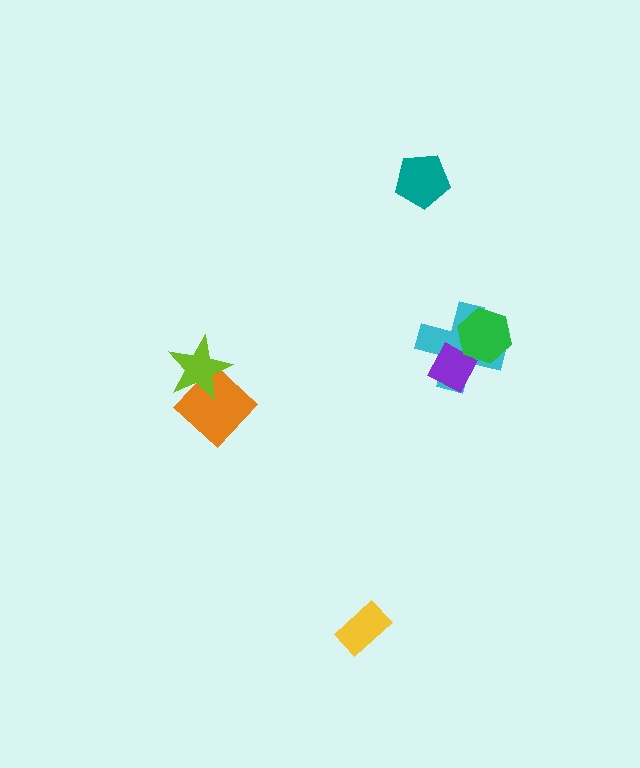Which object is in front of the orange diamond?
The lime star is in front of the orange diamond.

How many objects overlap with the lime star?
1 object overlaps with the lime star.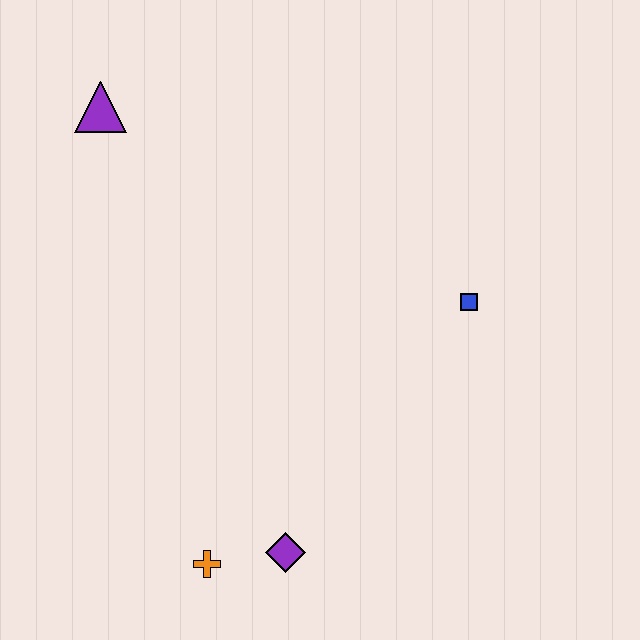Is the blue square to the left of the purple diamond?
No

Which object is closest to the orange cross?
The purple diamond is closest to the orange cross.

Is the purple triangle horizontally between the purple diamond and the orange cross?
No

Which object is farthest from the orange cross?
The purple triangle is farthest from the orange cross.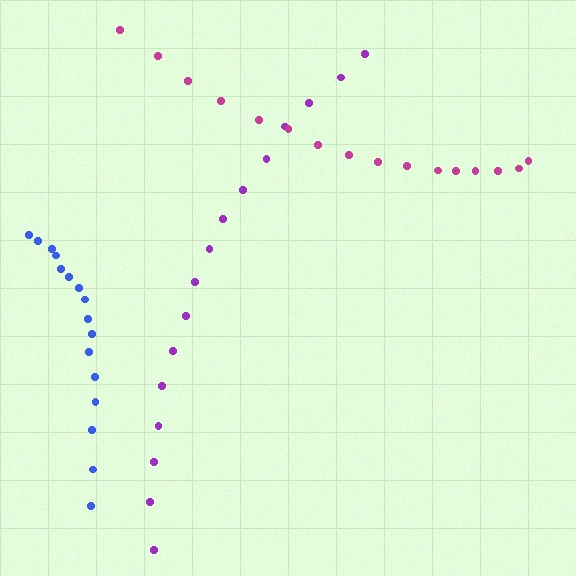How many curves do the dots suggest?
There are 3 distinct paths.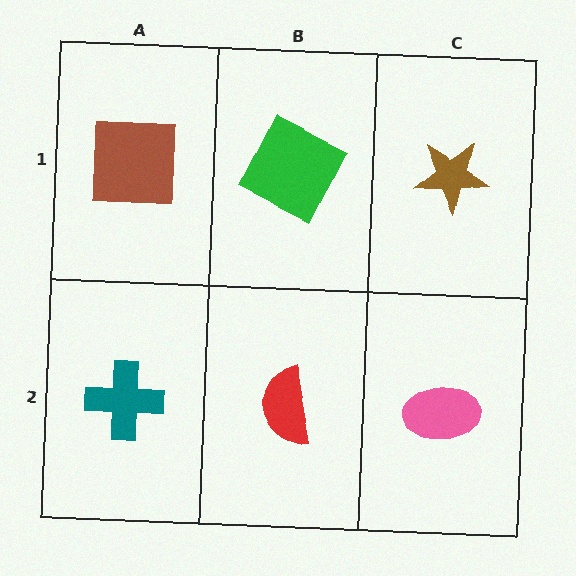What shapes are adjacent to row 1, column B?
A red semicircle (row 2, column B), a brown square (row 1, column A), a brown star (row 1, column C).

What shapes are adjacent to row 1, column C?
A pink ellipse (row 2, column C), a green square (row 1, column B).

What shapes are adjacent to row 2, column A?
A brown square (row 1, column A), a red semicircle (row 2, column B).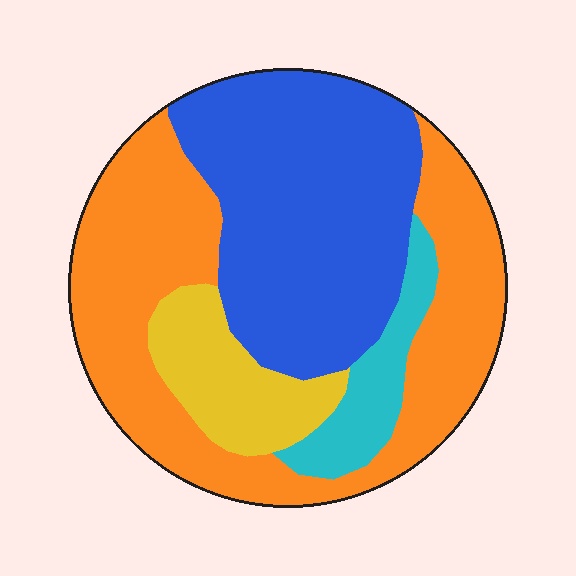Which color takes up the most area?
Orange, at roughly 40%.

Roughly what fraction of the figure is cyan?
Cyan takes up about one tenth (1/10) of the figure.